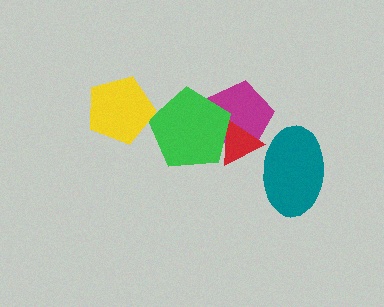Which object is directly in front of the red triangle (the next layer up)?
The green pentagon is directly in front of the red triangle.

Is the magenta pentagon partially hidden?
Yes, it is partially covered by another shape.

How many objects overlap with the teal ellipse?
1 object overlaps with the teal ellipse.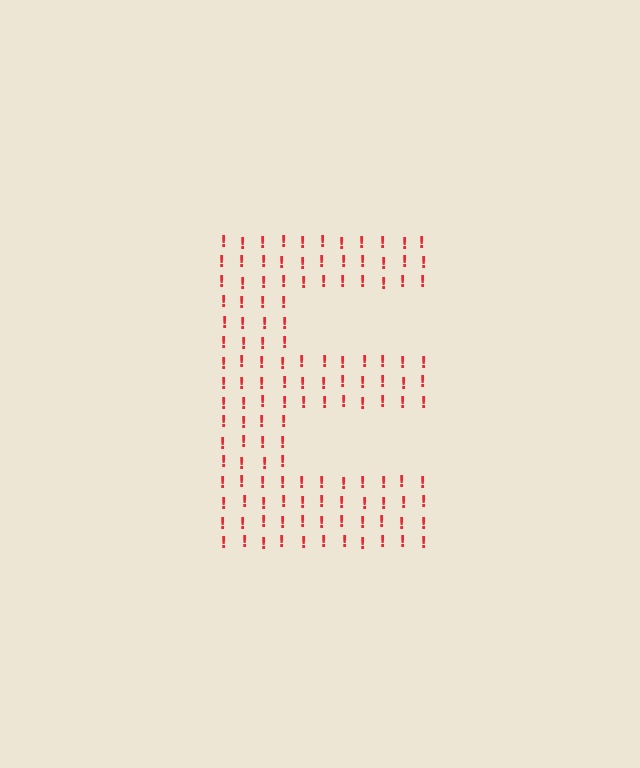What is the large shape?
The large shape is the letter E.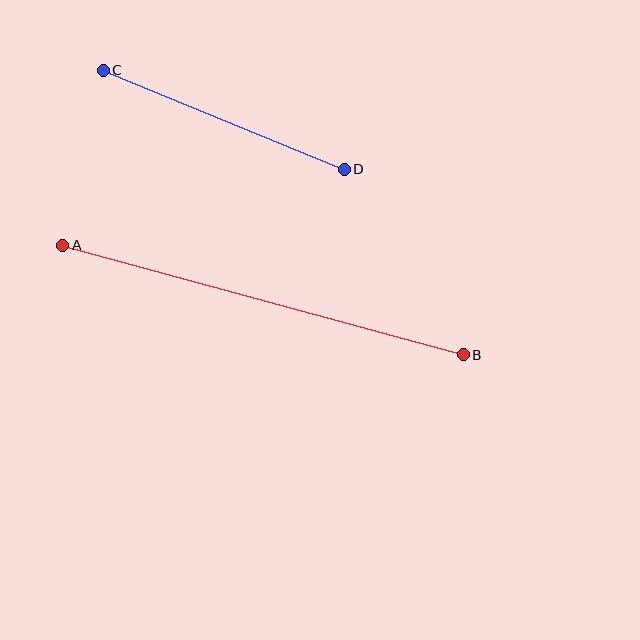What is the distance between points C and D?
The distance is approximately 261 pixels.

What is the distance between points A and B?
The distance is approximately 415 pixels.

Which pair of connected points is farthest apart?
Points A and B are farthest apart.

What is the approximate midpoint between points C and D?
The midpoint is at approximately (224, 120) pixels.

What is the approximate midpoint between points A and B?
The midpoint is at approximately (263, 300) pixels.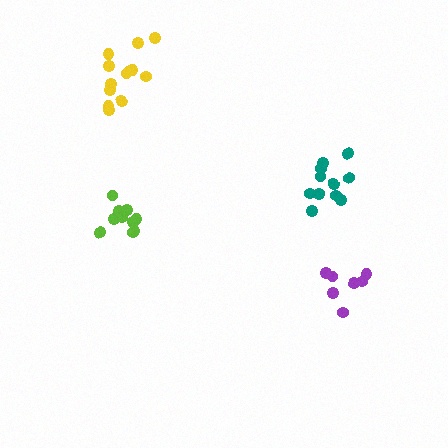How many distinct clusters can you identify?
There are 4 distinct clusters.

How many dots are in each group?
Group 1: 13 dots, Group 2: 10 dots, Group 3: 7 dots, Group 4: 12 dots (42 total).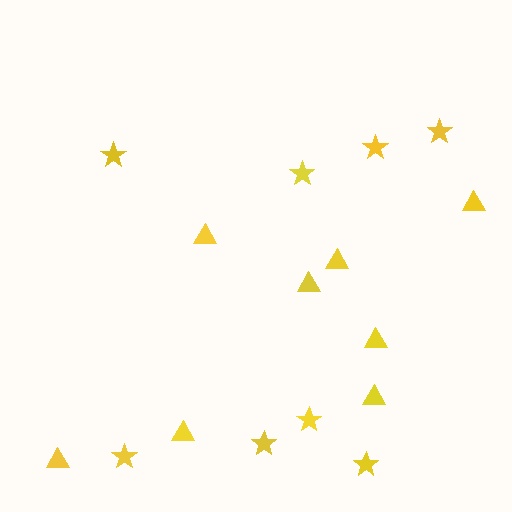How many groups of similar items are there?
There are 2 groups: one group of triangles (8) and one group of stars (8).